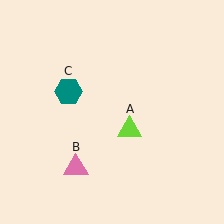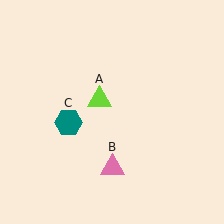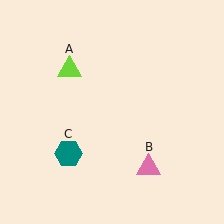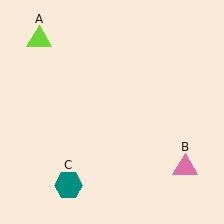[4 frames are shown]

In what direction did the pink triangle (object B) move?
The pink triangle (object B) moved right.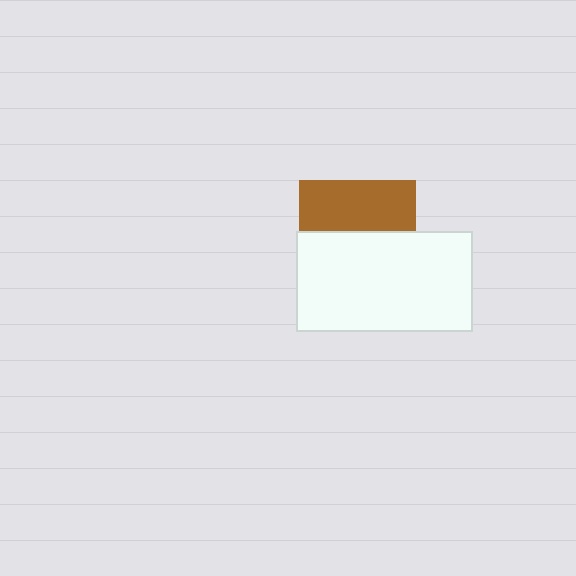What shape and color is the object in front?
The object in front is a white rectangle.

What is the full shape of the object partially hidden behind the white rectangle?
The partially hidden object is a brown square.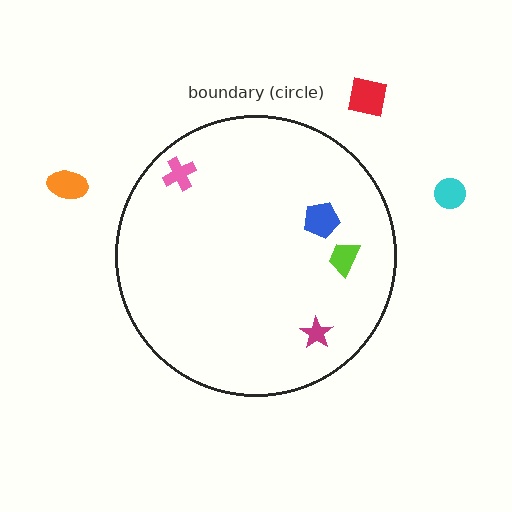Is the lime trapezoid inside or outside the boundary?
Inside.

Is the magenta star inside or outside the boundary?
Inside.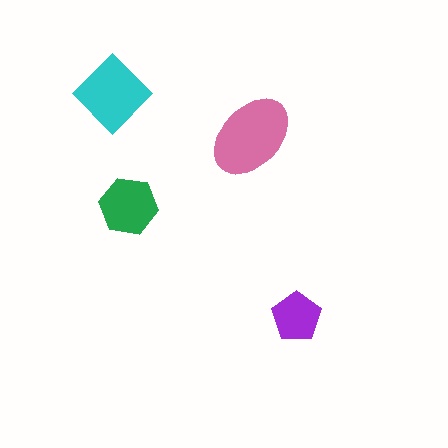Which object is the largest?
The pink ellipse.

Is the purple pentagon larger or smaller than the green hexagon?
Smaller.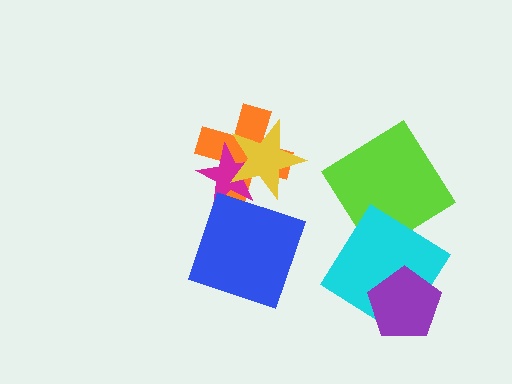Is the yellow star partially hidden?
No, no other shape covers it.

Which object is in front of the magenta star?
The yellow star is in front of the magenta star.